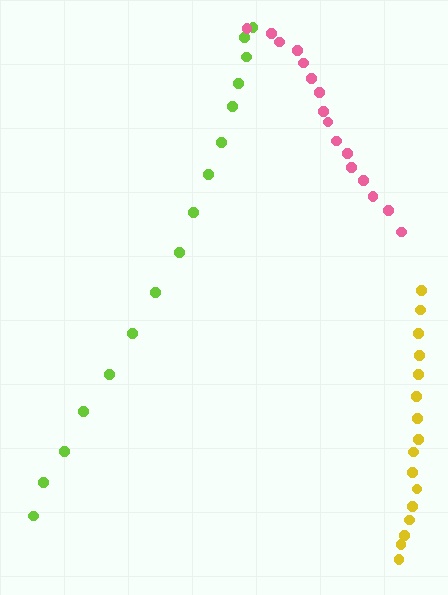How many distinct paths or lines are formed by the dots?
There are 3 distinct paths.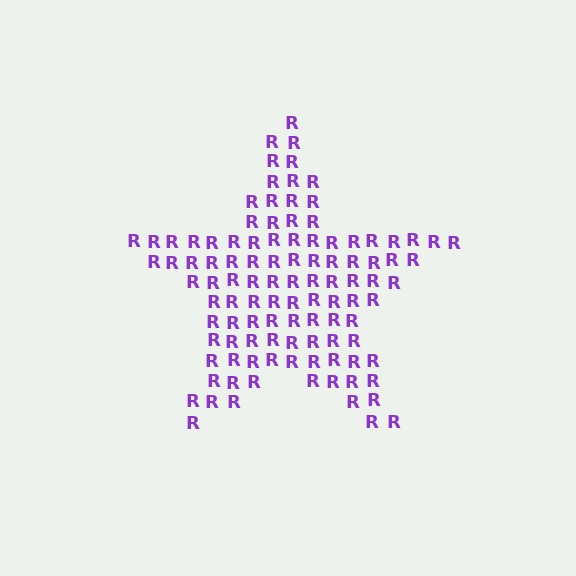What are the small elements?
The small elements are letter R's.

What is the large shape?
The large shape is a star.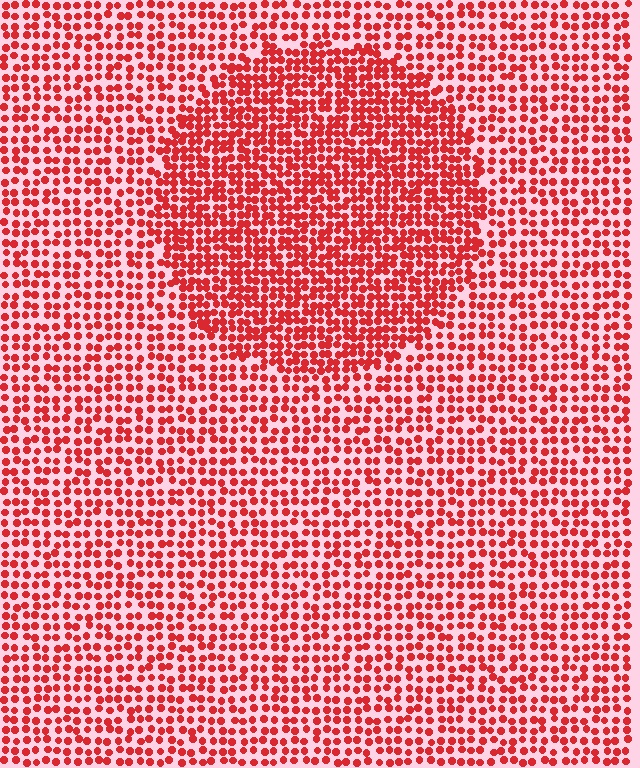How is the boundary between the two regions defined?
The boundary is defined by a change in element density (approximately 1.6x ratio). All elements are the same color, size, and shape.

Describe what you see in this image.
The image contains small red elements arranged at two different densities. A circle-shaped region is visible where the elements are more densely packed than the surrounding area.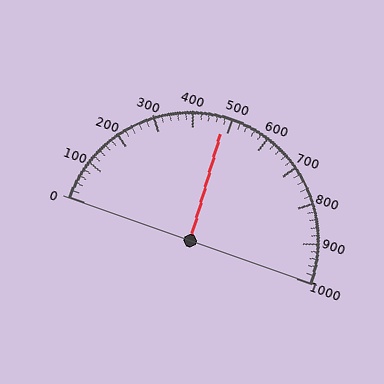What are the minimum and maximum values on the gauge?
The gauge ranges from 0 to 1000.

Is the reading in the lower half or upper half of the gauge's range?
The reading is in the lower half of the range (0 to 1000).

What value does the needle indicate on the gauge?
The needle indicates approximately 480.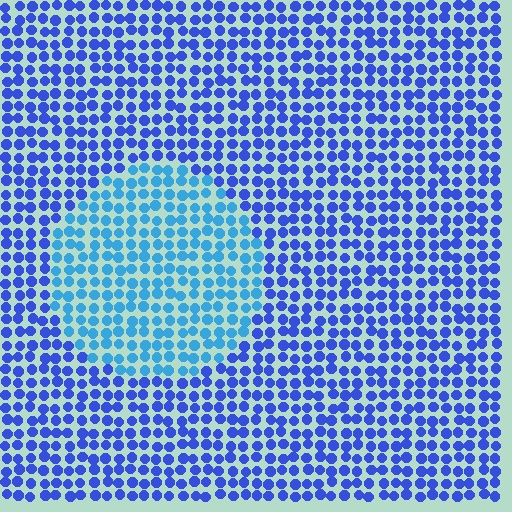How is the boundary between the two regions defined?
The boundary is defined purely by a slight shift in hue (about 32 degrees). Spacing, size, and orientation are identical on both sides.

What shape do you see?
I see a circle.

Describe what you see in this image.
The image is filled with small blue elements in a uniform arrangement. A circle-shaped region is visible where the elements are tinted to a slightly different hue, forming a subtle color boundary.